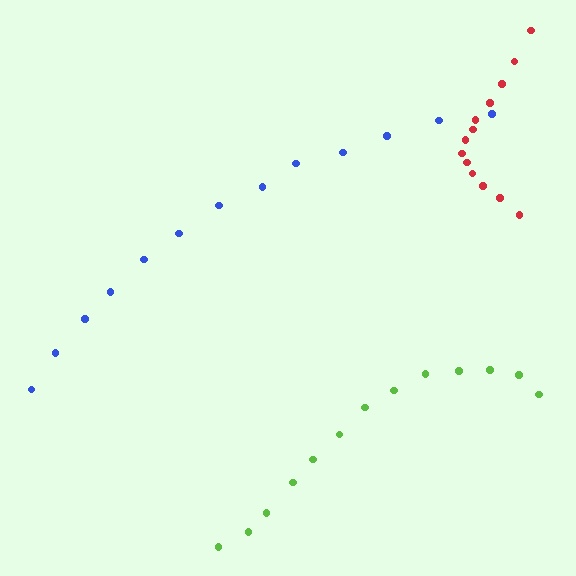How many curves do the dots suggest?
There are 3 distinct paths.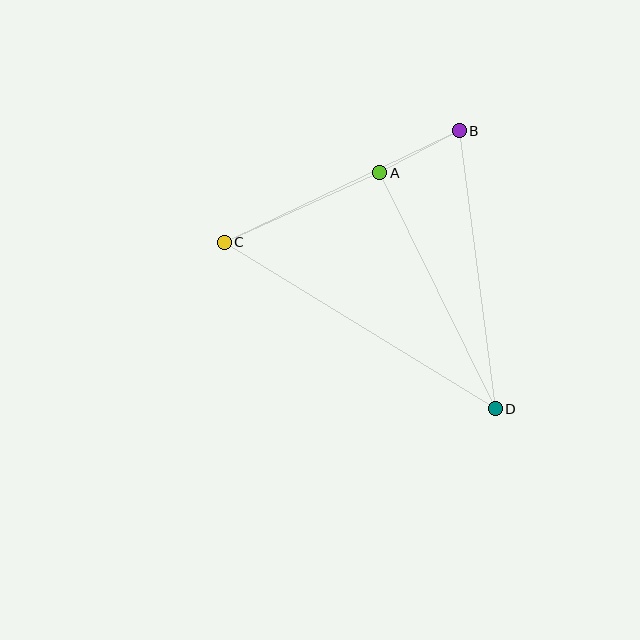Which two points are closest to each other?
Points A and B are closest to each other.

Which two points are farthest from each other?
Points C and D are farthest from each other.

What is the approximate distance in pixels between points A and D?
The distance between A and D is approximately 262 pixels.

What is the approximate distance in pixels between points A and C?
The distance between A and C is approximately 170 pixels.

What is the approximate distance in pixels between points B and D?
The distance between B and D is approximately 280 pixels.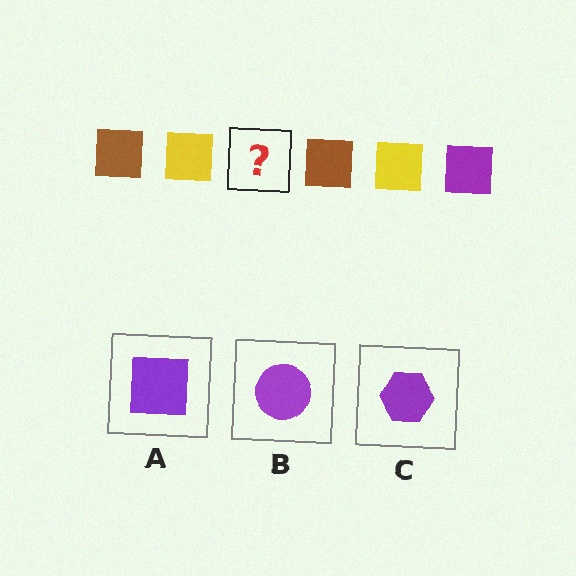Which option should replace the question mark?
Option A.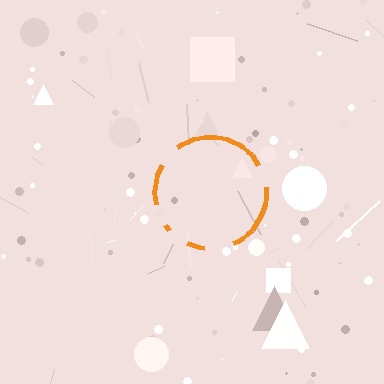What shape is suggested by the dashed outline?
The dashed outline suggests a circle.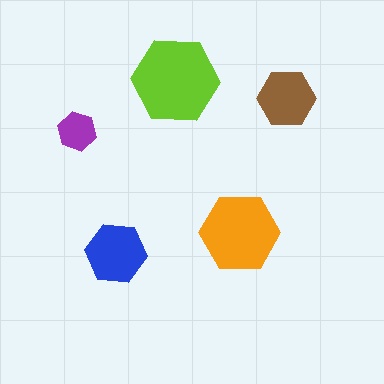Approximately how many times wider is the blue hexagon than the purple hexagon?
About 1.5 times wider.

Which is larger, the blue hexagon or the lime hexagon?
The lime one.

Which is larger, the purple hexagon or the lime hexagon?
The lime one.